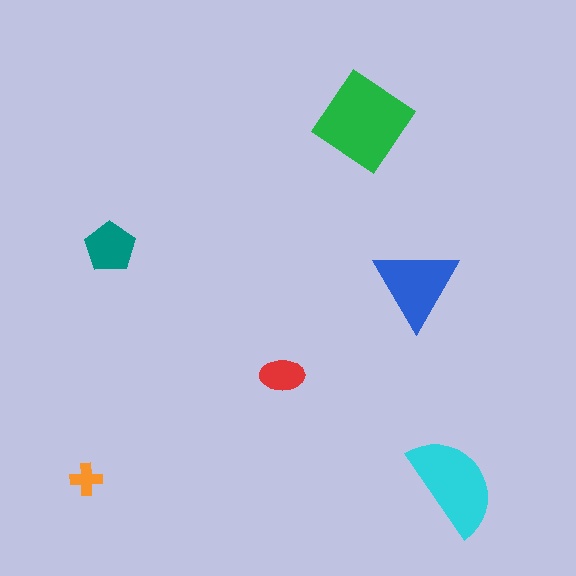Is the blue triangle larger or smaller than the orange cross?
Larger.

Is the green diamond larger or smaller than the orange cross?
Larger.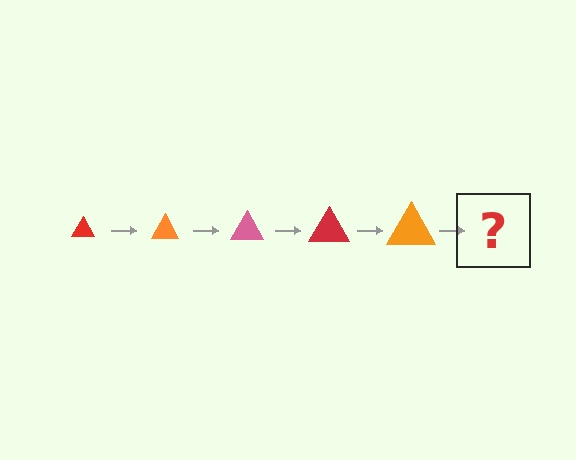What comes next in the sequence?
The next element should be a pink triangle, larger than the previous one.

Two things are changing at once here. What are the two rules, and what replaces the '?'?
The two rules are that the triangle grows larger each step and the color cycles through red, orange, and pink. The '?' should be a pink triangle, larger than the previous one.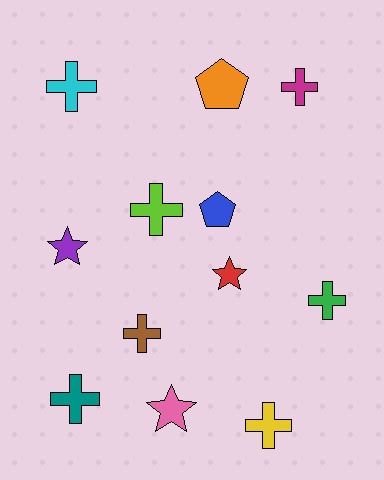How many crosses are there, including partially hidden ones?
There are 7 crosses.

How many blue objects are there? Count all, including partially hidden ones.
There is 1 blue object.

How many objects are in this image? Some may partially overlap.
There are 12 objects.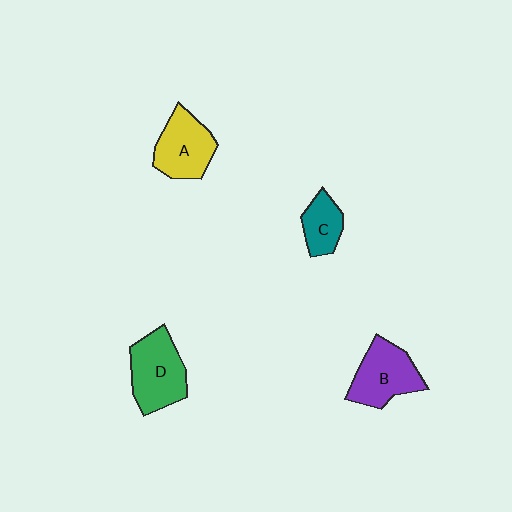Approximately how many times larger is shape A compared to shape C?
Approximately 1.6 times.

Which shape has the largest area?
Shape D (green).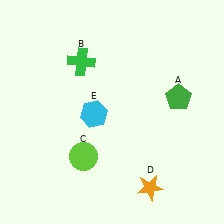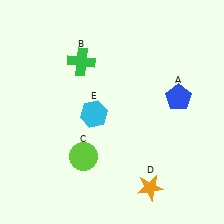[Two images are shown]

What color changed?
The pentagon (A) changed from green in Image 1 to blue in Image 2.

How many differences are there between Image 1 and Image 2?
There is 1 difference between the two images.